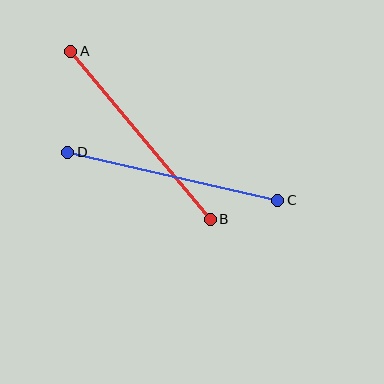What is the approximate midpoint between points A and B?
The midpoint is at approximately (141, 135) pixels.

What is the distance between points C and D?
The distance is approximately 215 pixels.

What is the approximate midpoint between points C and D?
The midpoint is at approximately (173, 176) pixels.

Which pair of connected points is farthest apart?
Points A and B are farthest apart.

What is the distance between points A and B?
The distance is approximately 218 pixels.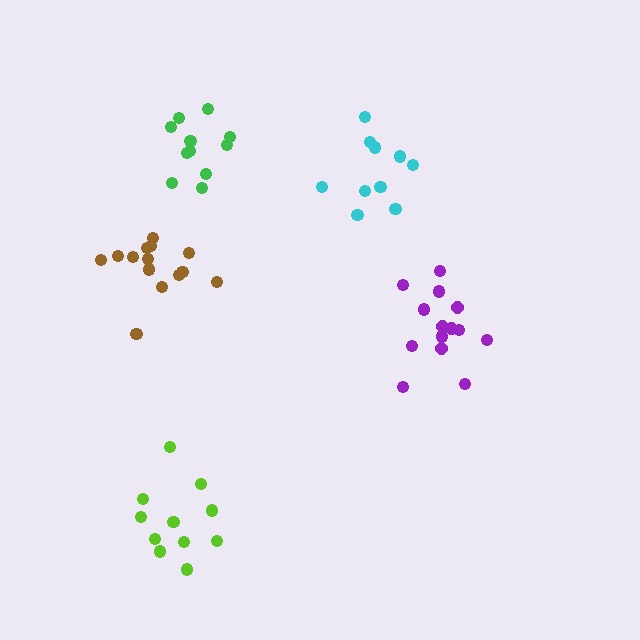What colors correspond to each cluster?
The clusters are colored: green, purple, cyan, brown, lime.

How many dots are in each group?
Group 1: 11 dots, Group 2: 14 dots, Group 3: 10 dots, Group 4: 14 dots, Group 5: 11 dots (60 total).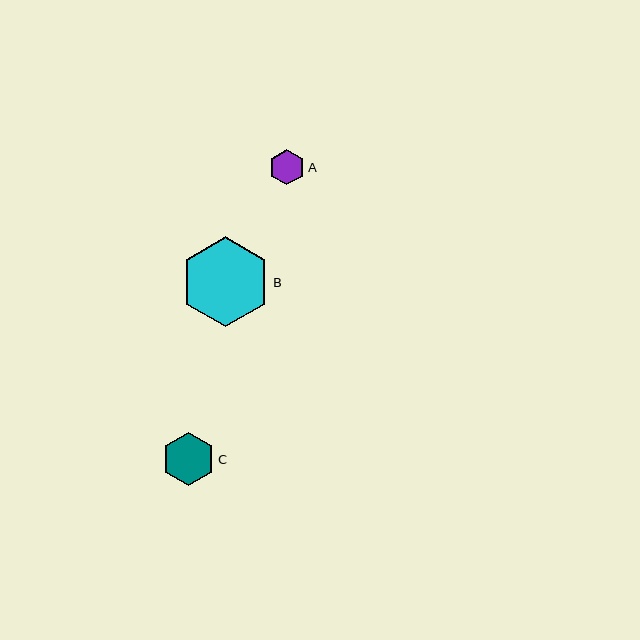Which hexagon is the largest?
Hexagon B is the largest with a size of approximately 90 pixels.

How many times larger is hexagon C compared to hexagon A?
Hexagon C is approximately 1.5 times the size of hexagon A.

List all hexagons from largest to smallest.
From largest to smallest: B, C, A.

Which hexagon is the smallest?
Hexagon A is the smallest with a size of approximately 35 pixels.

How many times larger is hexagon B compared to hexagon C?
Hexagon B is approximately 1.7 times the size of hexagon C.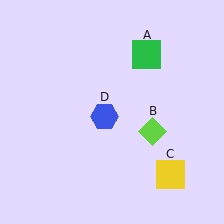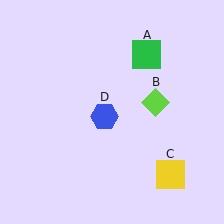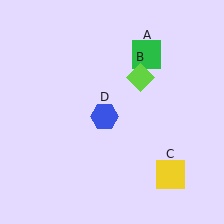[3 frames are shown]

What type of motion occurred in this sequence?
The lime diamond (object B) rotated counterclockwise around the center of the scene.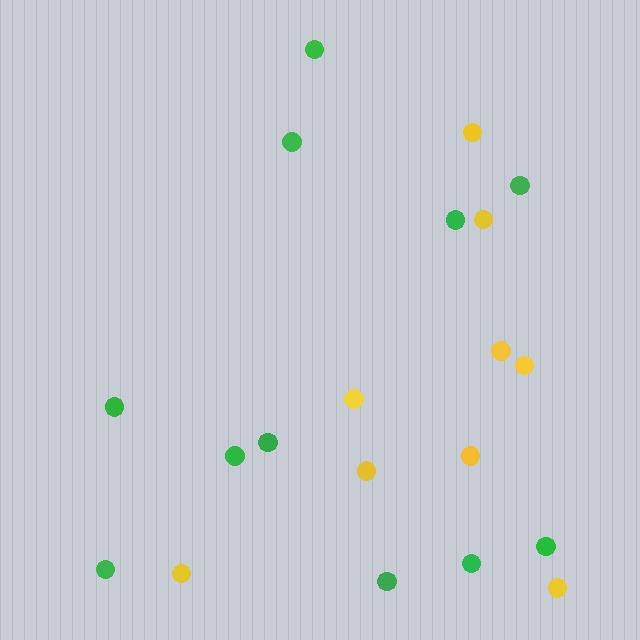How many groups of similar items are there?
There are 2 groups: one group of yellow circles (9) and one group of green circles (11).